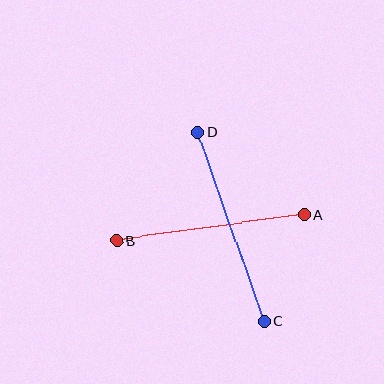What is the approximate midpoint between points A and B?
The midpoint is at approximately (210, 227) pixels.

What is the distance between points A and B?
The distance is approximately 189 pixels.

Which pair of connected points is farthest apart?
Points C and D are farthest apart.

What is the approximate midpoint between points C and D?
The midpoint is at approximately (231, 227) pixels.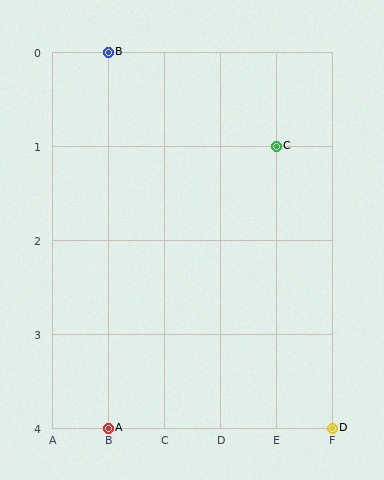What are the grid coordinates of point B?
Point B is at grid coordinates (B, 0).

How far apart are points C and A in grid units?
Points C and A are 3 columns and 3 rows apart (about 4.2 grid units diagonally).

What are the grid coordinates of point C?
Point C is at grid coordinates (E, 1).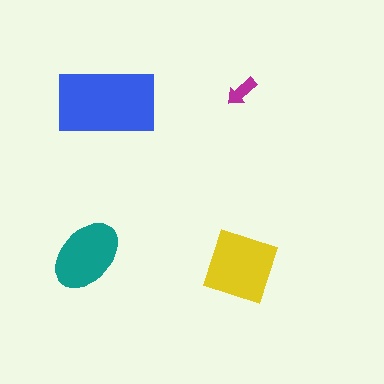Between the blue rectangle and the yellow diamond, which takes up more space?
The blue rectangle.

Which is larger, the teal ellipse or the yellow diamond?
The yellow diamond.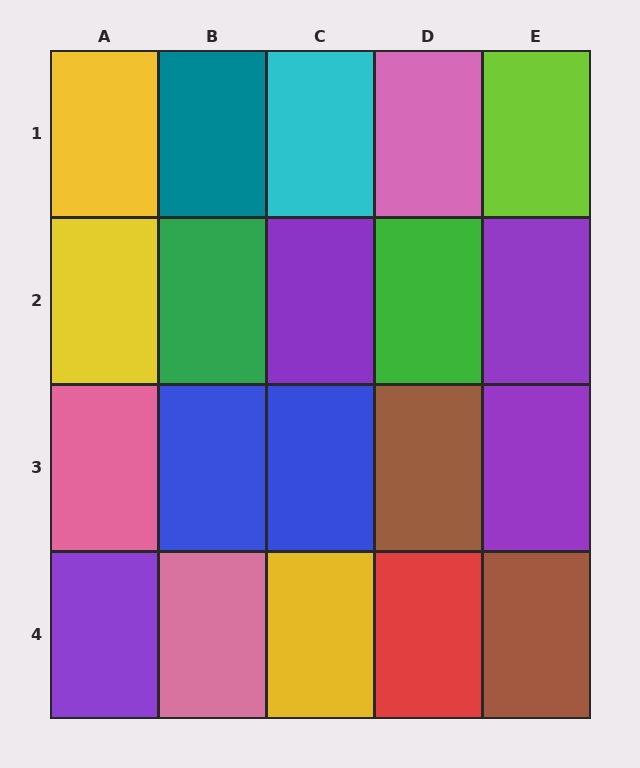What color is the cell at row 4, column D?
Red.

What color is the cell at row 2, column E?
Purple.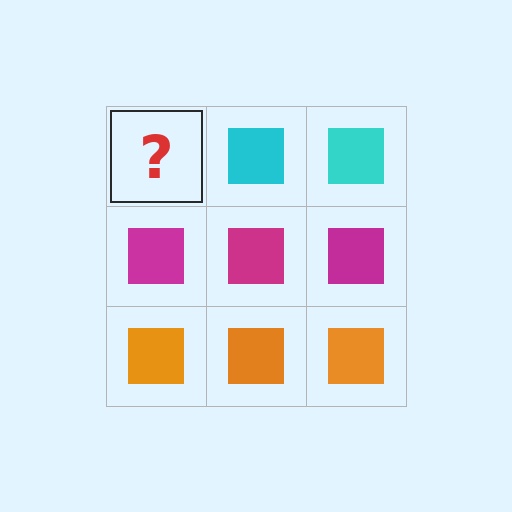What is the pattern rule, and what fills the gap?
The rule is that each row has a consistent color. The gap should be filled with a cyan square.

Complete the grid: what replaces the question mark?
The question mark should be replaced with a cyan square.